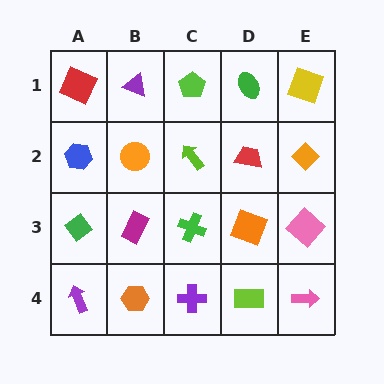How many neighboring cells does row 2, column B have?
4.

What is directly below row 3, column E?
A pink arrow.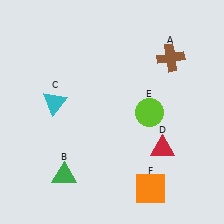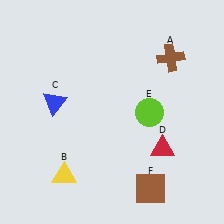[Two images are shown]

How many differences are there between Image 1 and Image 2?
There are 3 differences between the two images.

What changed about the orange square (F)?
In Image 1, F is orange. In Image 2, it changed to brown.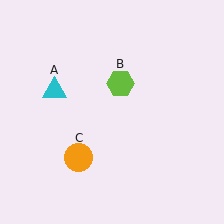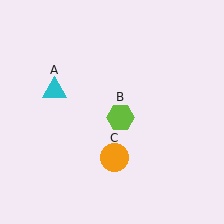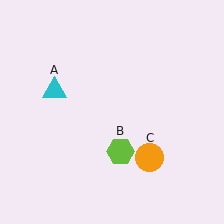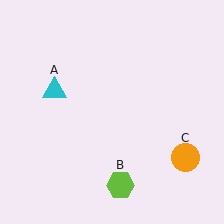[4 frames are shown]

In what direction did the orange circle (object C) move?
The orange circle (object C) moved right.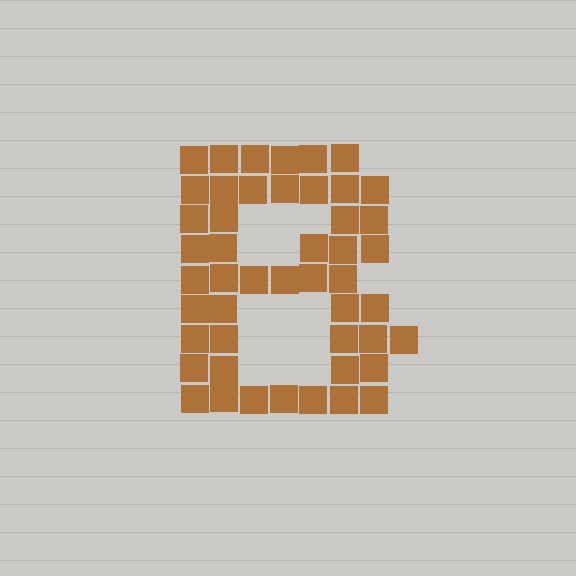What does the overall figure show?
The overall figure shows the letter B.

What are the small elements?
The small elements are squares.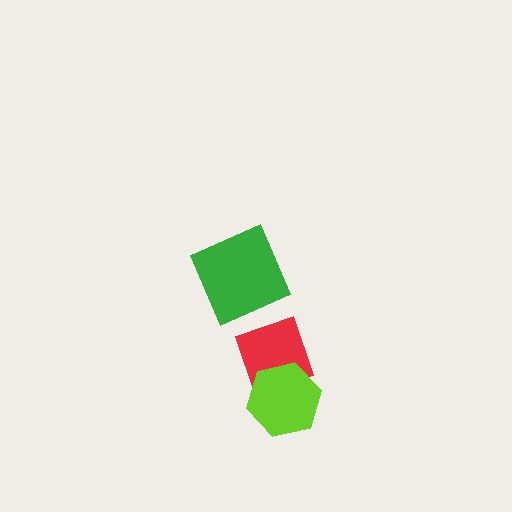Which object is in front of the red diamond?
The lime hexagon is in front of the red diamond.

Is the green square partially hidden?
No, no other shape covers it.